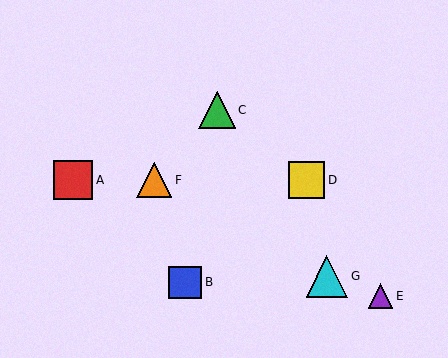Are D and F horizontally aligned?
Yes, both are at y≈180.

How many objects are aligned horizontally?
3 objects (A, D, F) are aligned horizontally.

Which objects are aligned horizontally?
Objects A, D, F are aligned horizontally.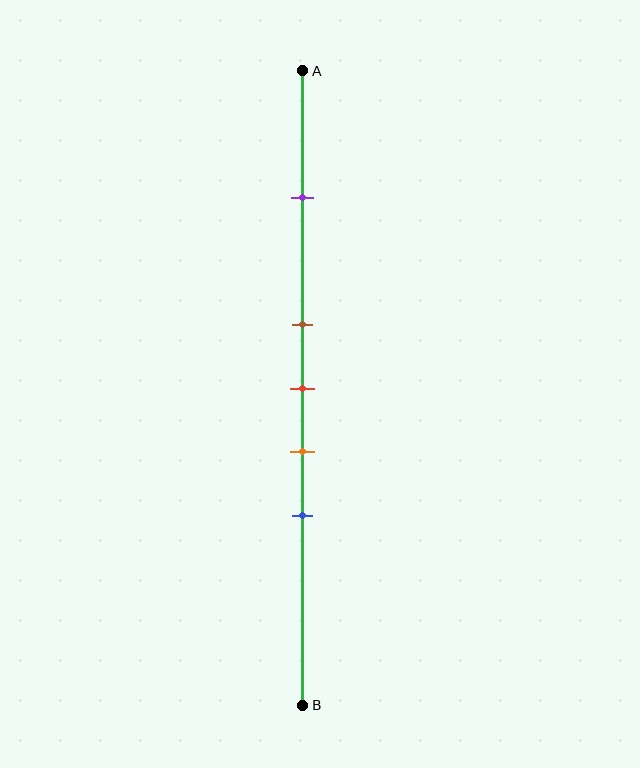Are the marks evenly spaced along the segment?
No, the marks are not evenly spaced.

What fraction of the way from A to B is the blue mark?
The blue mark is approximately 70% (0.7) of the way from A to B.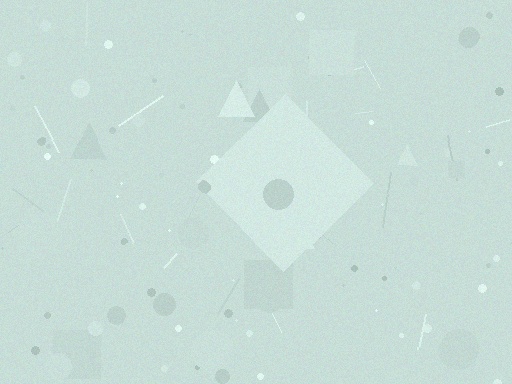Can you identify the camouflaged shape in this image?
The camouflaged shape is a diamond.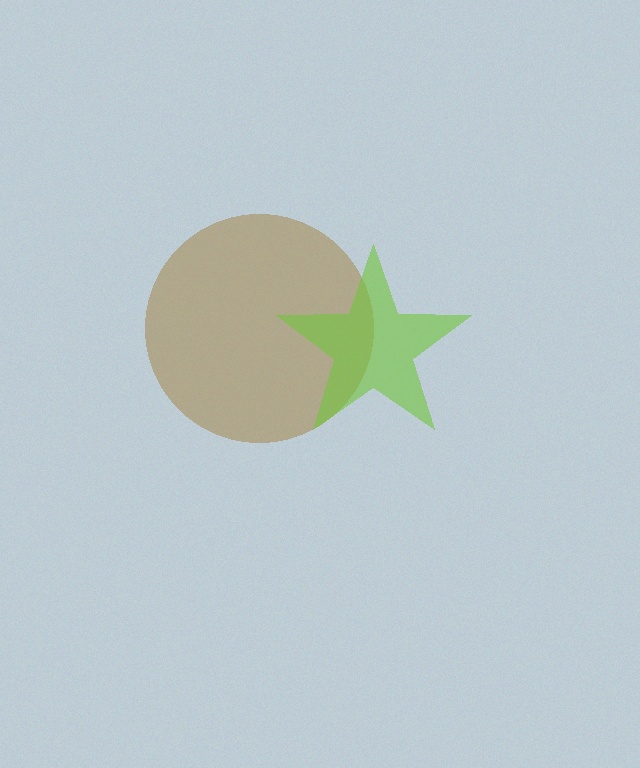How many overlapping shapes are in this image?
There are 2 overlapping shapes in the image.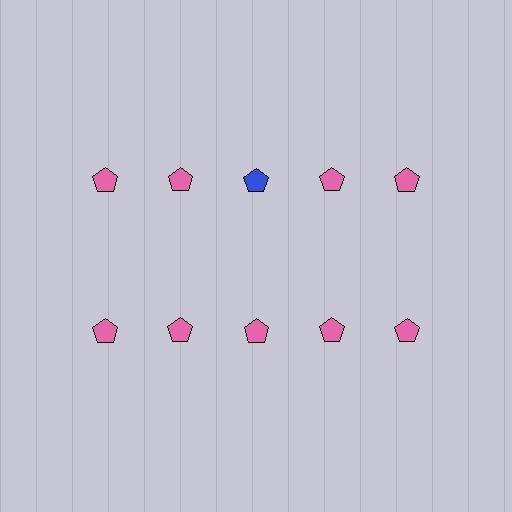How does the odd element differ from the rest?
It has a different color: blue instead of pink.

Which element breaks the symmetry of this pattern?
The blue pentagon in the top row, center column breaks the symmetry. All other shapes are pink pentagons.